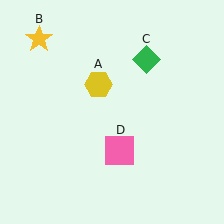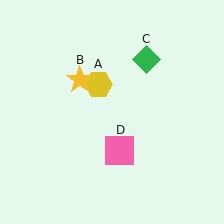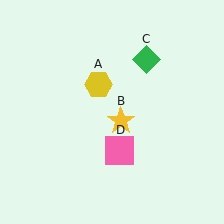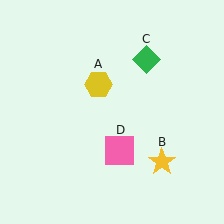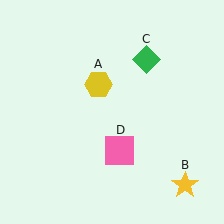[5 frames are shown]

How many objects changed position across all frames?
1 object changed position: yellow star (object B).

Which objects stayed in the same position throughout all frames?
Yellow hexagon (object A) and green diamond (object C) and pink square (object D) remained stationary.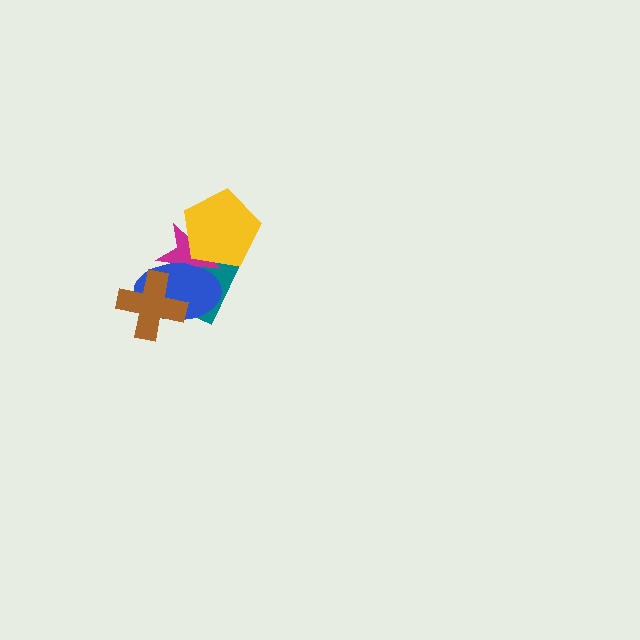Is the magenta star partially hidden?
Yes, it is partially covered by another shape.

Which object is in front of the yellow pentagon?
The blue ellipse is in front of the yellow pentagon.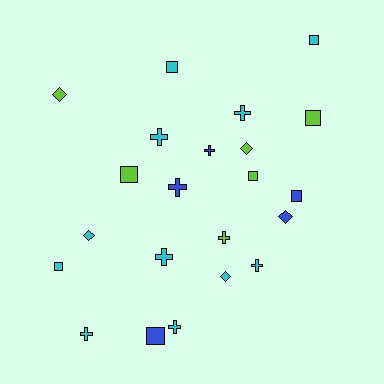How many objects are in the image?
There are 22 objects.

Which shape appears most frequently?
Cross, with 9 objects.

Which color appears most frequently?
Cyan, with 11 objects.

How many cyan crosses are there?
There are 6 cyan crosses.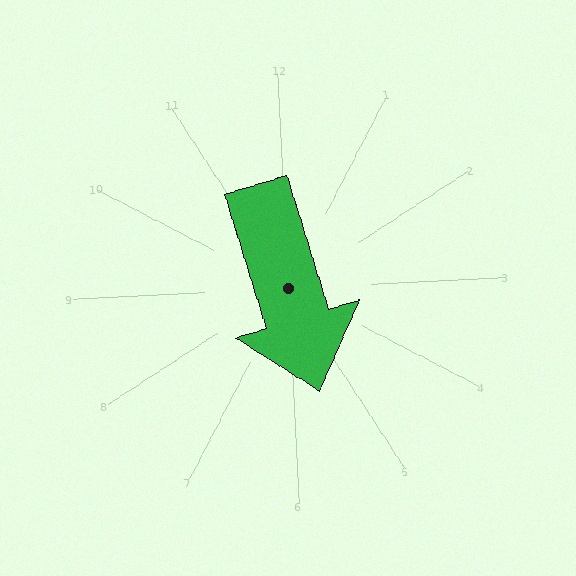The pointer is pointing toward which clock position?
Roughly 6 o'clock.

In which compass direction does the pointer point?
South.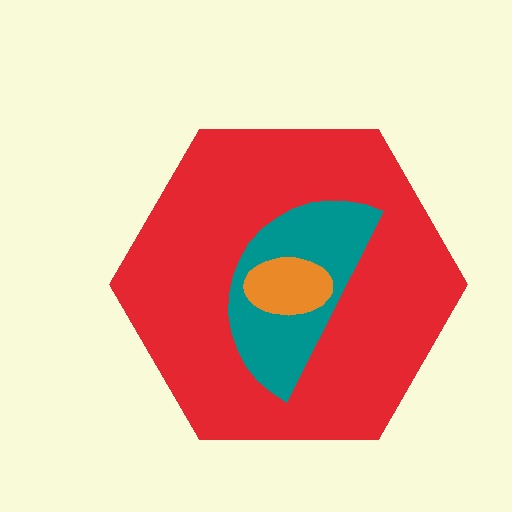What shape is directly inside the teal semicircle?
The orange ellipse.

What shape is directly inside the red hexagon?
The teal semicircle.